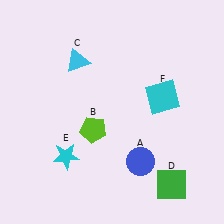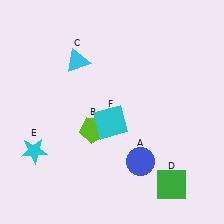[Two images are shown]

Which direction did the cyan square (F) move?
The cyan square (F) moved left.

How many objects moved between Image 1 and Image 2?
2 objects moved between the two images.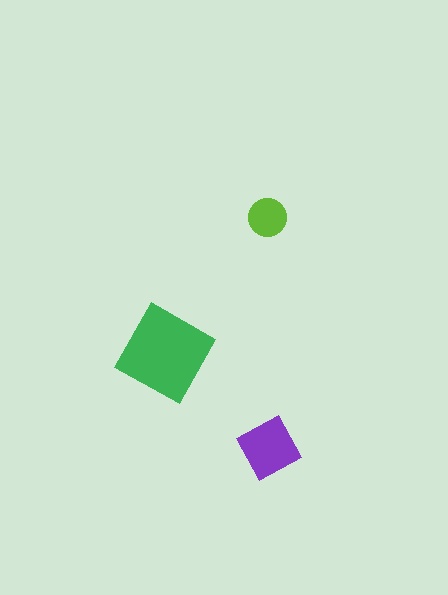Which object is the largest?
The green square.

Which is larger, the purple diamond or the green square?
The green square.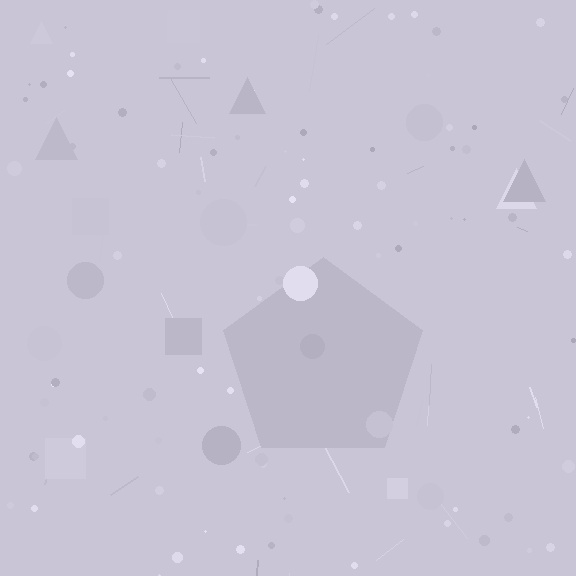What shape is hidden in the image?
A pentagon is hidden in the image.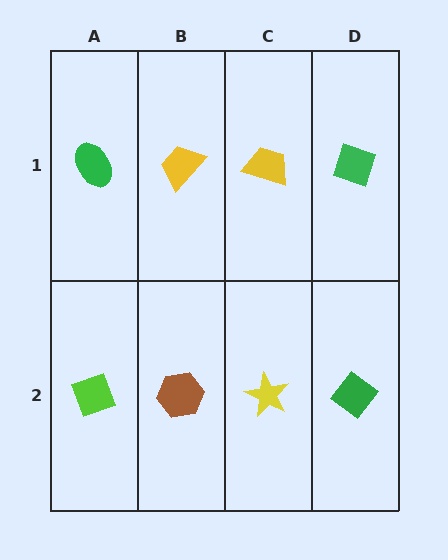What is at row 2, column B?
A brown hexagon.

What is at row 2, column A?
A lime diamond.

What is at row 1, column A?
A green ellipse.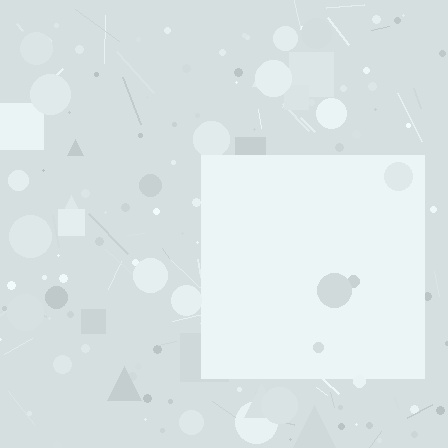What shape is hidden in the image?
A square is hidden in the image.